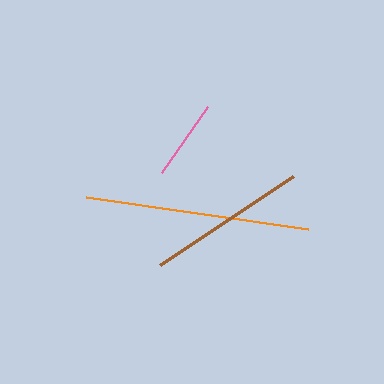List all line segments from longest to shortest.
From longest to shortest: orange, brown, pink.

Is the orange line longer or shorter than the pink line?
The orange line is longer than the pink line.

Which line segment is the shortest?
The pink line is the shortest at approximately 80 pixels.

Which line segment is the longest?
The orange line is the longest at approximately 224 pixels.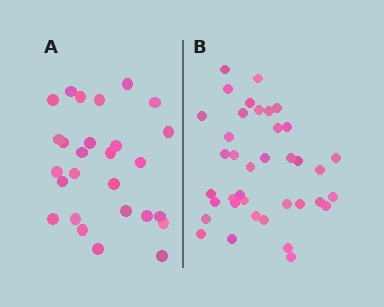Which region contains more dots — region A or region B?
Region B (the right region) has more dots.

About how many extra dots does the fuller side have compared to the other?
Region B has roughly 12 or so more dots than region A.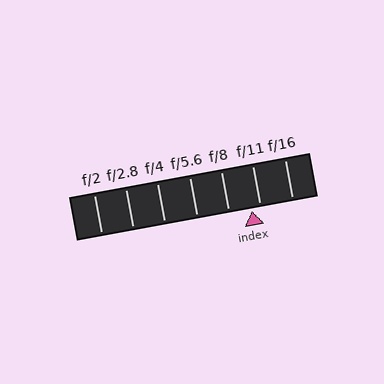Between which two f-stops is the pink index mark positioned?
The index mark is between f/8 and f/11.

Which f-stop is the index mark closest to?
The index mark is closest to f/11.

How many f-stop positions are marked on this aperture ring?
There are 7 f-stop positions marked.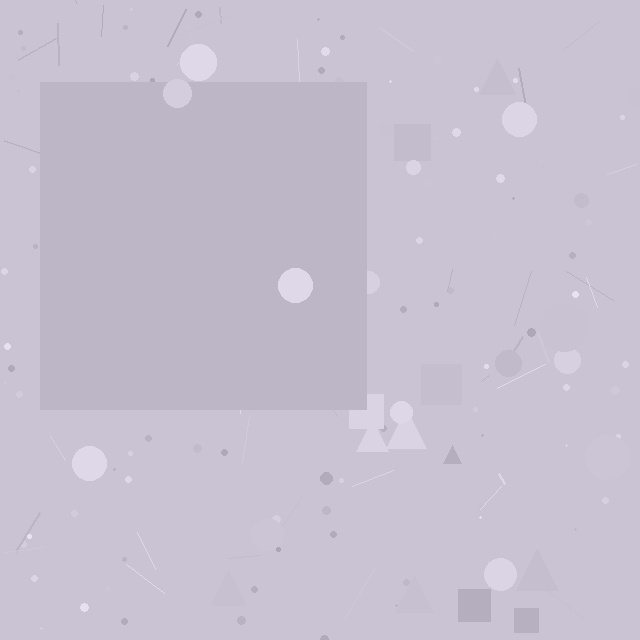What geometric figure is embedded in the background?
A square is embedded in the background.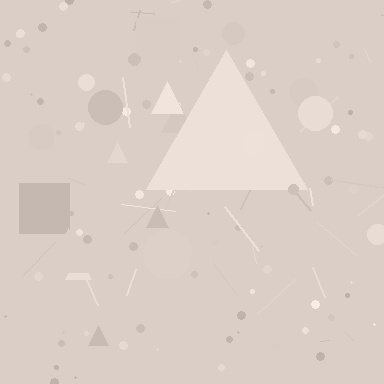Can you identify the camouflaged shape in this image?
The camouflaged shape is a triangle.